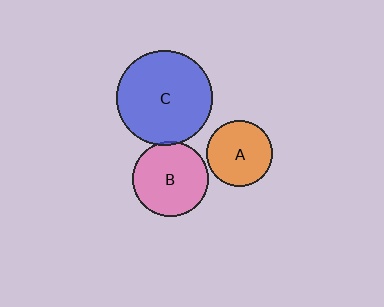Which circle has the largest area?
Circle C (blue).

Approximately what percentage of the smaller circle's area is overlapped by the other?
Approximately 5%.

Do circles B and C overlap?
Yes.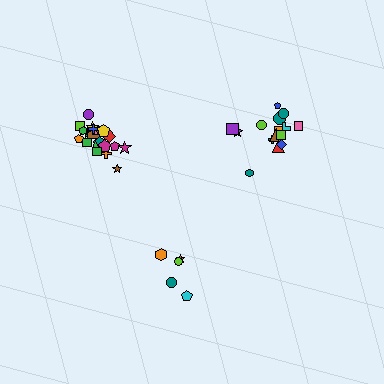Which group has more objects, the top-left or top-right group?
The top-left group.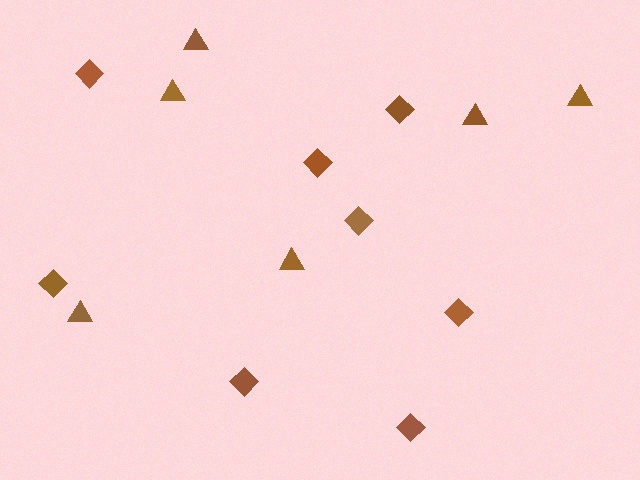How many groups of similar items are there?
There are 2 groups: one group of diamonds (8) and one group of triangles (6).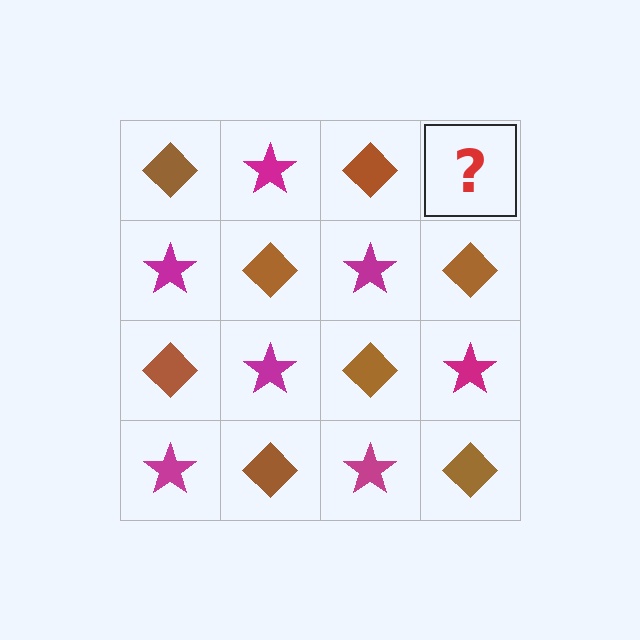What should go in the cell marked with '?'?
The missing cell should contain a magenta star.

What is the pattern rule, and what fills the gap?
The rule is that it alternates brown diamond and magenta star in a checkerboard pattern. The gap should be filled with a magenta star.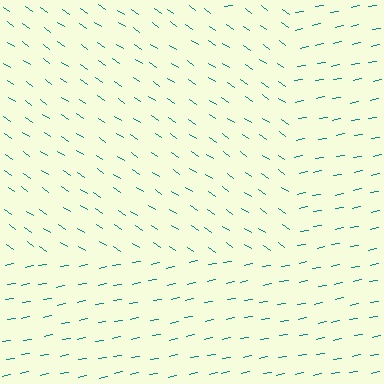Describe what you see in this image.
The image is filled with small teal line segments. A rectangle region in the image has lines oriented differently from the surrounding lines, creating a visible texture boundary.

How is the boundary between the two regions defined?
The boundary is defined purely by a change in line orientation (approximately 45 degrees difference). All lines are the same color and thickness.